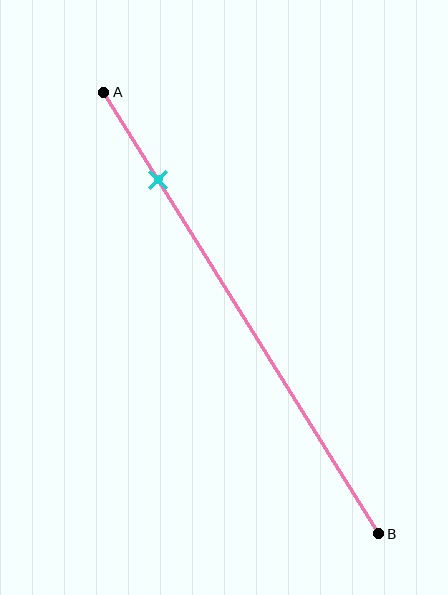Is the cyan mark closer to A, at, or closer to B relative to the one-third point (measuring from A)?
The cyan mark is closer to point A than the one-third point of segment AB.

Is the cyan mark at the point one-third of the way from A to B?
No, the mark is at about 20% from A, not at the 33% one-third point.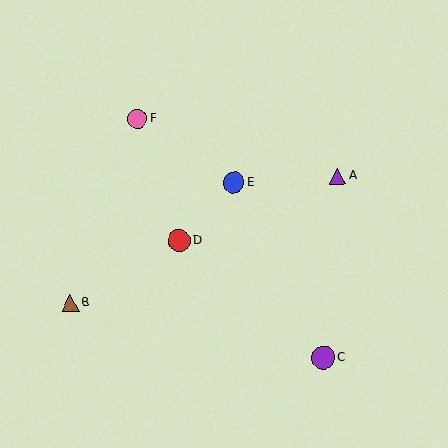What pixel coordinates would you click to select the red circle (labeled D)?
Click at (179, 241) to select the red circle D.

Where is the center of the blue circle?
The center of the blue circle is at (234, 183).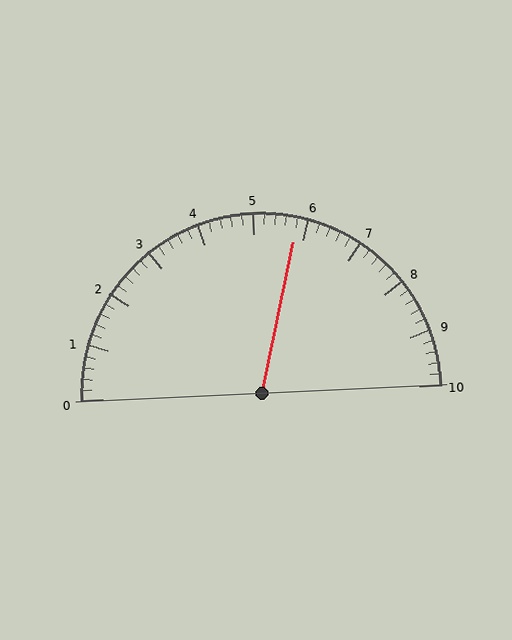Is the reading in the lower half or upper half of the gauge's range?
The reading is in the upper half of the range (0 to 10).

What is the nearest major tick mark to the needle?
The nearest major tick mark is 6.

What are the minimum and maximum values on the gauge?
The gauge ranges from 0 to 10.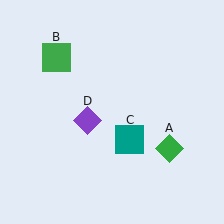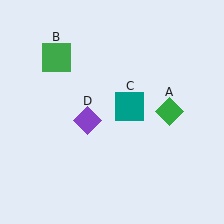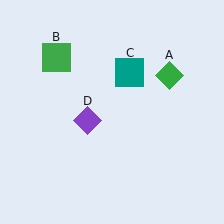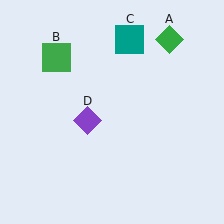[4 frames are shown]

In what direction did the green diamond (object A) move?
The green diamond (object A) moved up.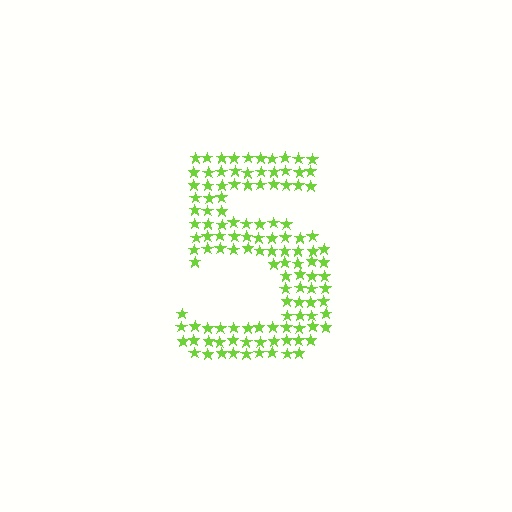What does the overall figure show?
The overall figure shows the digit 5.